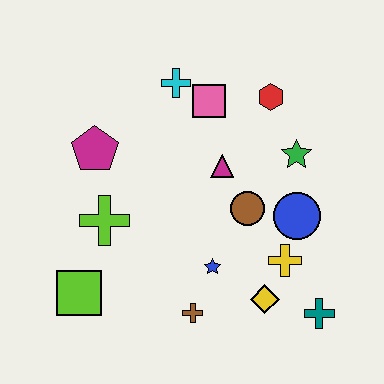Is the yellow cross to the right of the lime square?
Yes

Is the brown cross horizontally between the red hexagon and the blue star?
No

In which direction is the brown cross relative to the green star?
The brown cross is below the green star.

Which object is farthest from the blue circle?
The lime square is farthest from the blue circle.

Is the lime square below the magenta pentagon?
Yes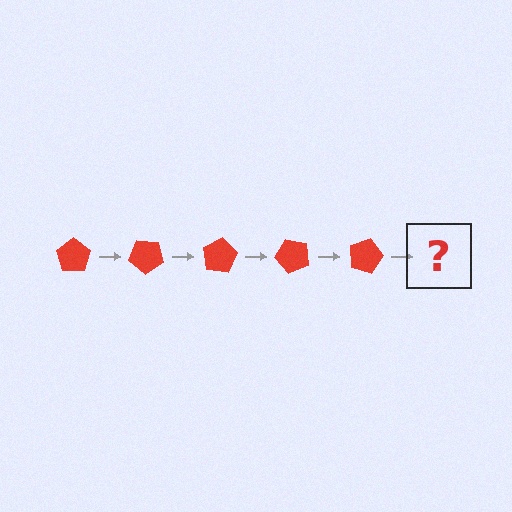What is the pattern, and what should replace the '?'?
The pattern is that the pentagon rotates 40 degrees each step. The '?' should be a red pentagon rotated 200 degrees.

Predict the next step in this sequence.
The next step is a red pentagon rotated 200 degrees.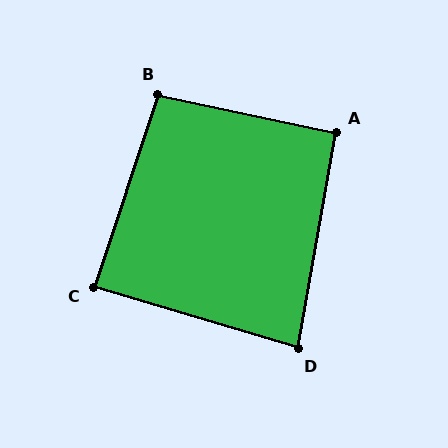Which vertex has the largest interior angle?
B, at approximately 96 degrees.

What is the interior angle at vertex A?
Approximately 92 degrees (approximately right).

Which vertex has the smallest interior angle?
D, at approximately 84 degrees.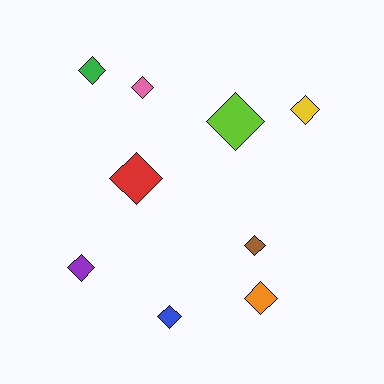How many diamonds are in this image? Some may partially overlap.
There are 9 diamonds.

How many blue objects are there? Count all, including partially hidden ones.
There is 1 blue object.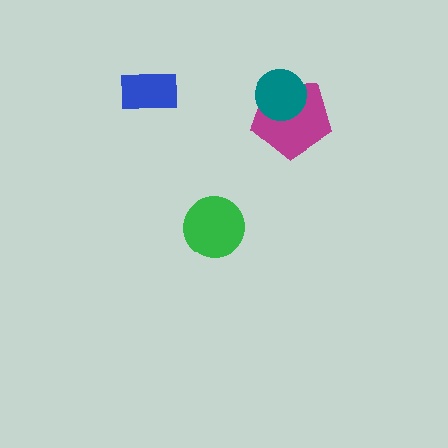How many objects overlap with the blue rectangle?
0 objects overlap with the blue rectangle.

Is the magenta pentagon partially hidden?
Yes, it is partially covered by another shape.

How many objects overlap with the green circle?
0 objects overlap with the green circle.